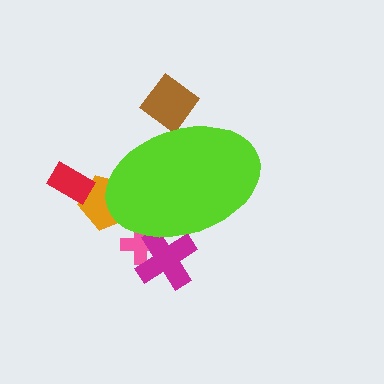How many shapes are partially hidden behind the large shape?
4 shapes are partially hidden.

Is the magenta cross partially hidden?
Yes, the magenta cross is partially hidden behind the lime ellipse.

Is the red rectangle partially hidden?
No, the red rectangle is fully visible.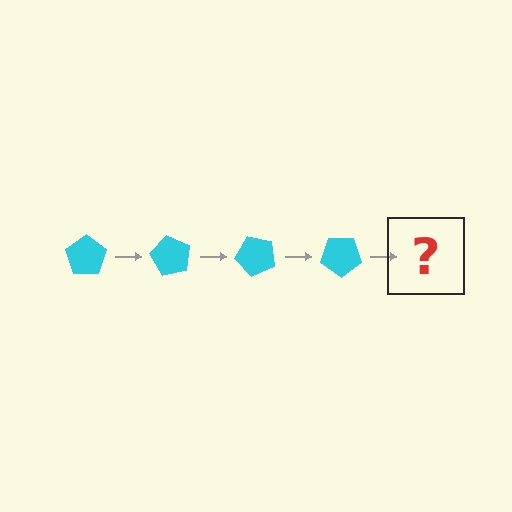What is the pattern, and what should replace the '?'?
The pattern is that the pentagon rotates 60 degrees each step. The '?' should be a cyan pentagon rotated 240 degrees.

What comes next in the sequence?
The next element should be a cyan pentagon rotated 240 degrees.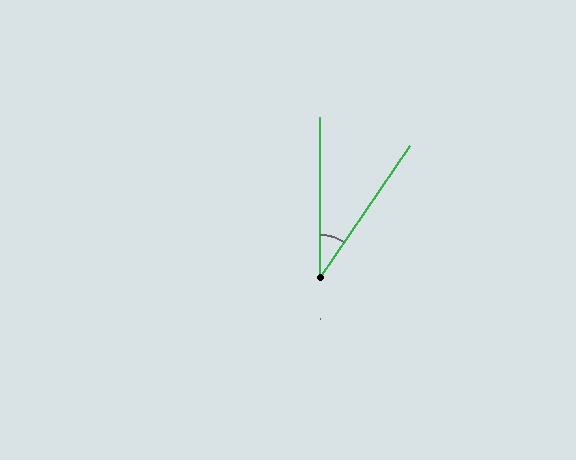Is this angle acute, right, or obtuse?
It is acute.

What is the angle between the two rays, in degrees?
Approximately 34 degrees.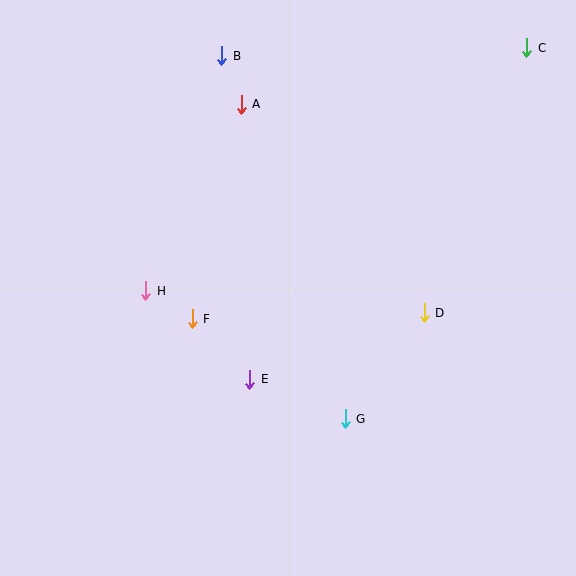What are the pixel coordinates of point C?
Point C is at (527, 48).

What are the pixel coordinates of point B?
Point B is at (222, 56).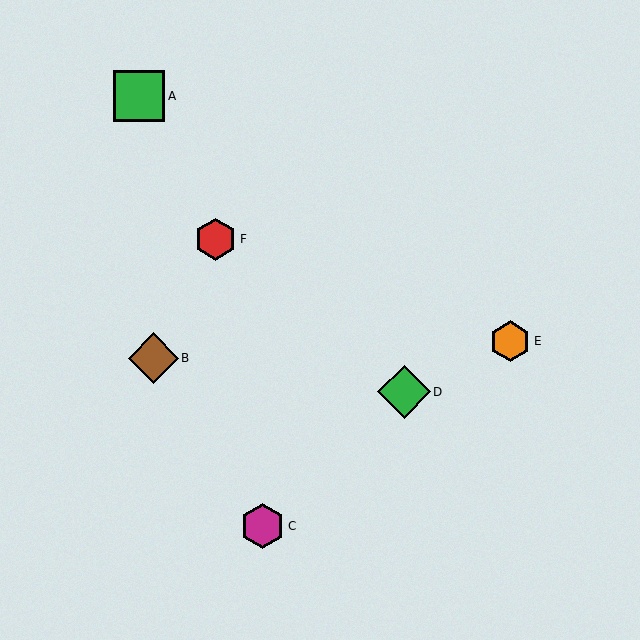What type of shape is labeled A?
Shape A is a green square.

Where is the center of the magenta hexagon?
The center of the magenta hexagon is at (263, 526).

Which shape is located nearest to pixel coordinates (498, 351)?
The orange hexagon (labeled E) at (510, 341) is nearest to that location.